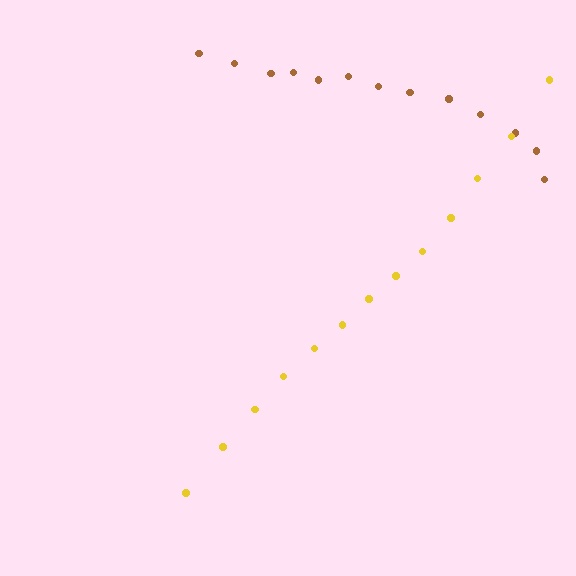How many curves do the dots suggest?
There are 2 distinct paths.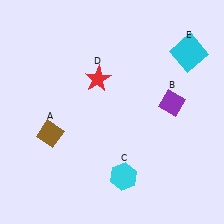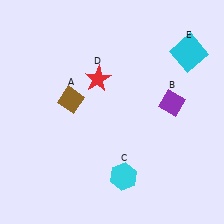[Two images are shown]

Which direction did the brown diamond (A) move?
The brown diamond (A) moved up.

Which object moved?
The brown diamond (A) moved up.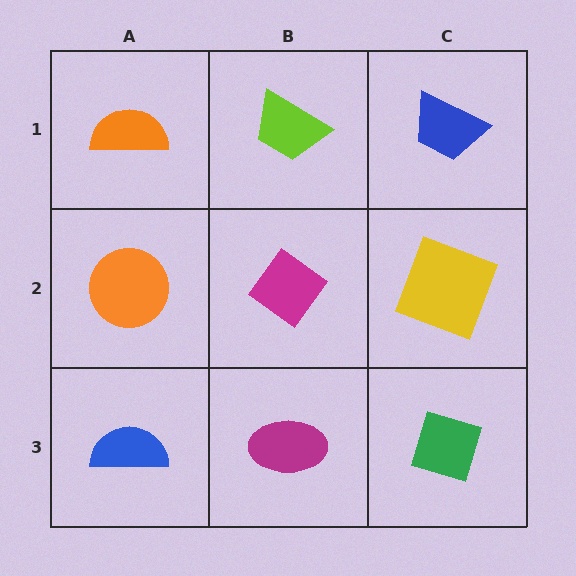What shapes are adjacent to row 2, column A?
An orange semicircle (row 1, column A), a blue semicircle (row 3, column A), a magenta diamond (row 2, column B).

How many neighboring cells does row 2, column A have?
3.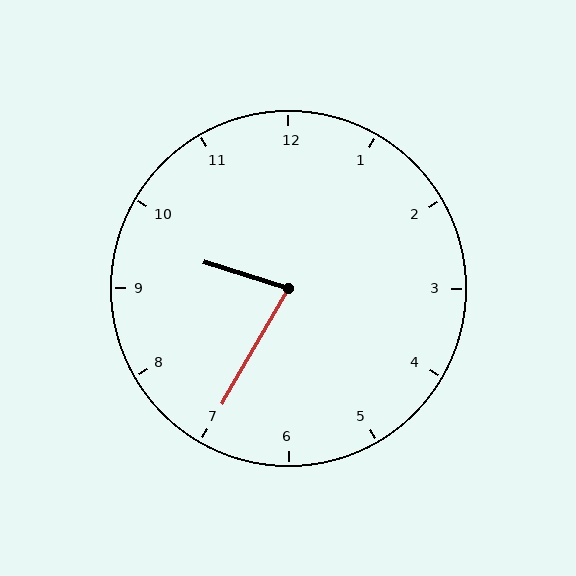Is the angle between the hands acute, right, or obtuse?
It is acute.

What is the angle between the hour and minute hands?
Approximately 78 degrees.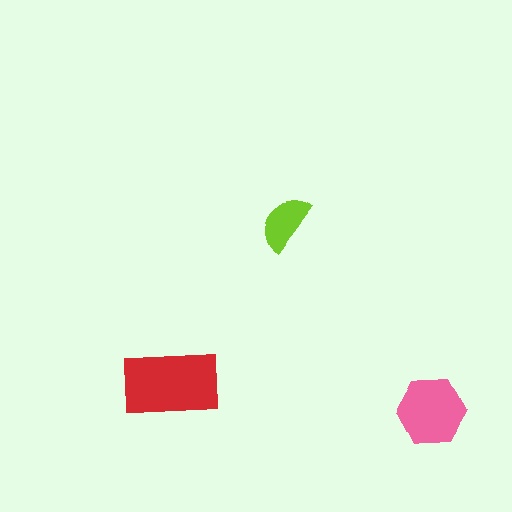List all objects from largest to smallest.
The red rectangle, the pink hexagon, the lime semicircle.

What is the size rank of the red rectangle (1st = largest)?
1st.